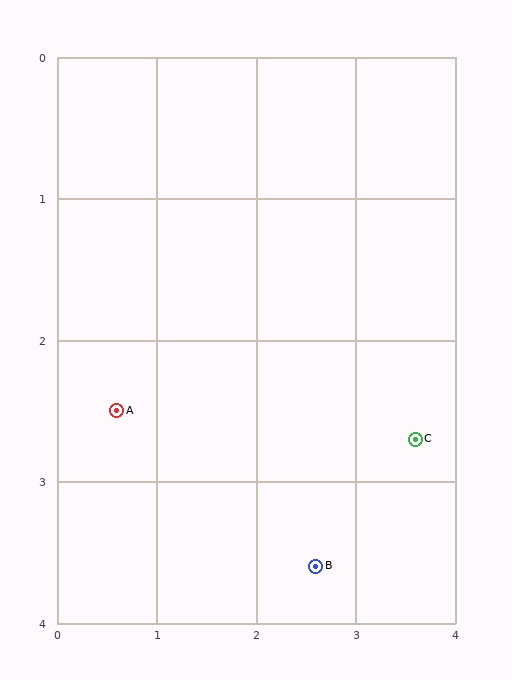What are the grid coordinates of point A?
Point A is at approximately (0.6, 2.5).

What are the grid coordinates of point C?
Point C is at approximately (3.6, 2.7).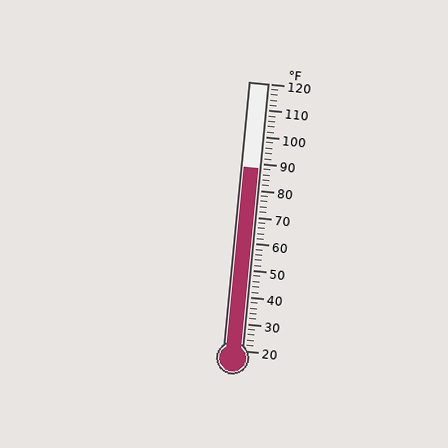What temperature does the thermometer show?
The thermometer shows approximately 88°F.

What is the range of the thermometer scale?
The thermometer scale ranges from 20°F to 120°F.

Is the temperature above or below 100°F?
The temperature is below 100°F.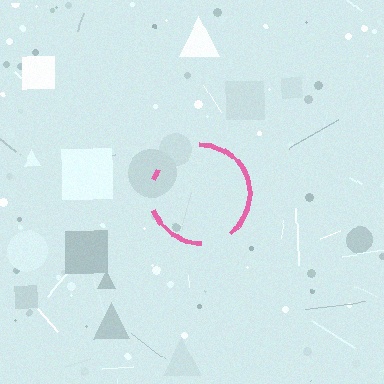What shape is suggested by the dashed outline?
The dashed outline suggests a circle.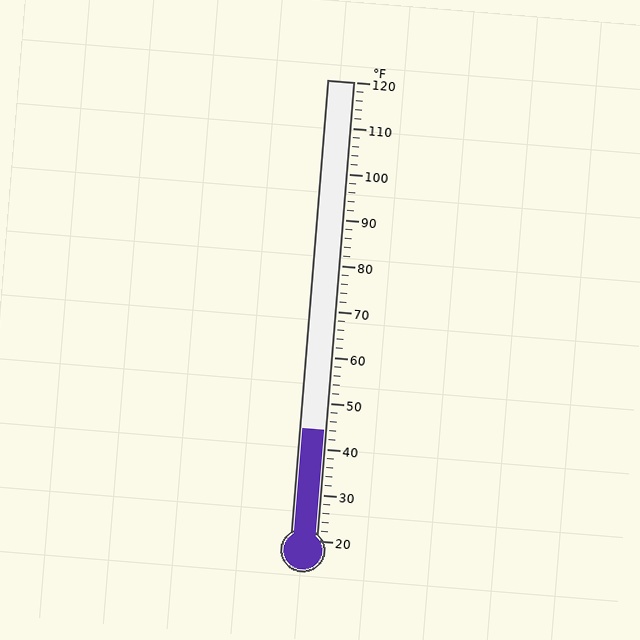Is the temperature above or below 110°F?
The temperature is below 110°F.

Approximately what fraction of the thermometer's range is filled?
The thermometer is filled to approximately 25% of its range.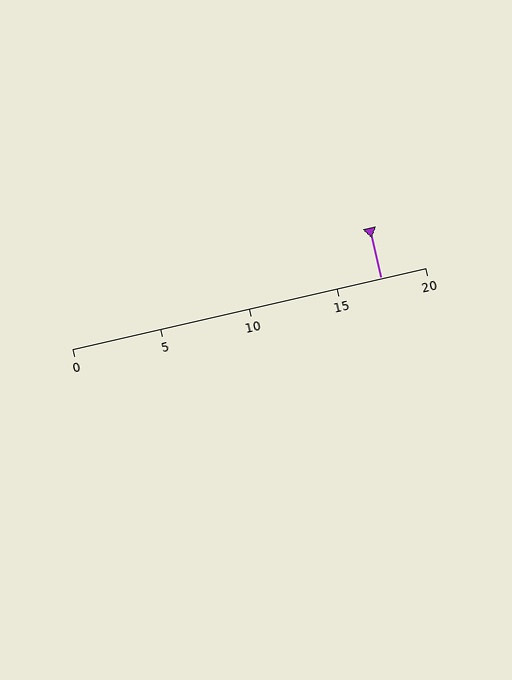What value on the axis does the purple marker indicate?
The marker indicates approximately 17.5.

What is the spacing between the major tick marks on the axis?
The major ticks are spaced 5 apart.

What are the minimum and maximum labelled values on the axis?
The axis runs from 0 to 20.